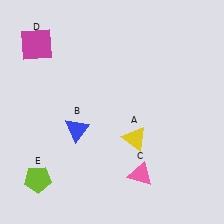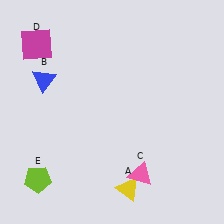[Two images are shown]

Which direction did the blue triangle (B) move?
The blue triangle (B) moved up.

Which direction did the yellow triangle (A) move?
The yellow triangle (A) moved down.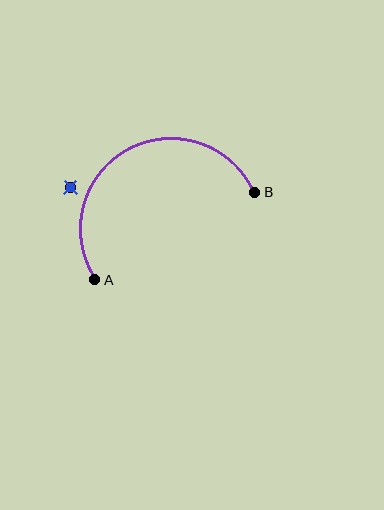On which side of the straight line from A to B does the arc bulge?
The arc bulges above the straight line connecting A and B.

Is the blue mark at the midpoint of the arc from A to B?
No — the blue mark does not lie on the arc at all. It sits slightly outside the curve.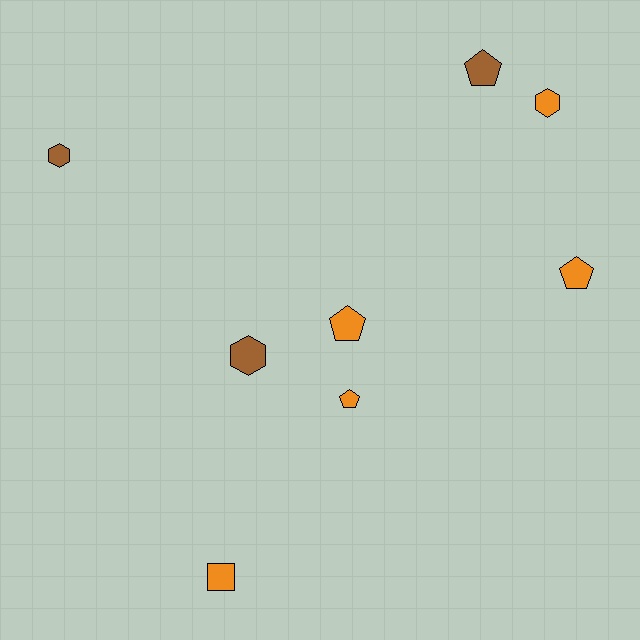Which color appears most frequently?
Orange, with 5 objects.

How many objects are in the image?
There are 8 objects.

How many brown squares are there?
There are no brown squares.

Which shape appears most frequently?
Pentagon, with 4 objects.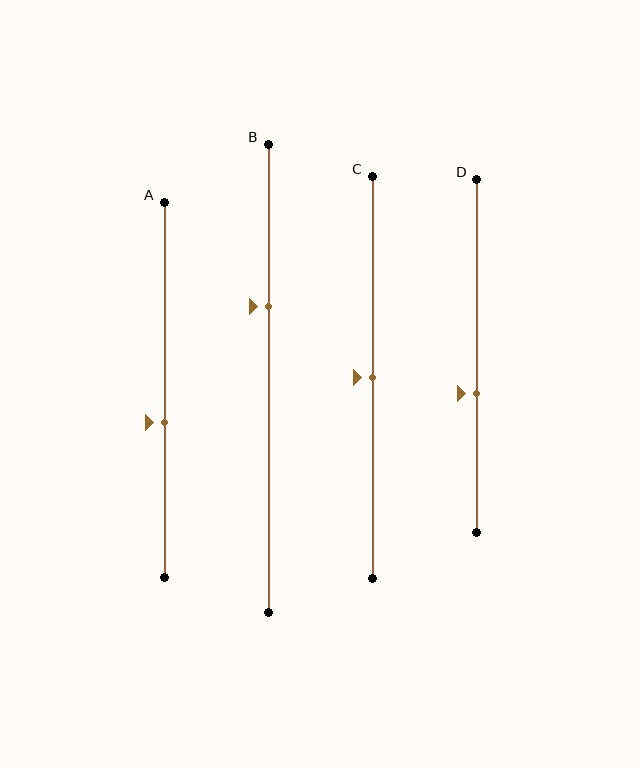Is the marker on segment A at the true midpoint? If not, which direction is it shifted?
No, the marker on segment A is shifted downward by about 9% of the segment length.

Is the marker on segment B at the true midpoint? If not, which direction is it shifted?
No, the marker on segment B is shifted upward by about 15% of the segment length.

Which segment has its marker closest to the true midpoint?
Segment C has its marker closest to the true midpoint.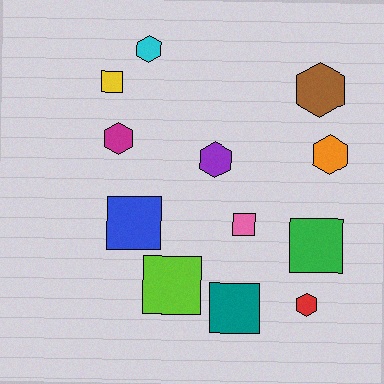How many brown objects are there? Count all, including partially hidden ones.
There is 1 brown object.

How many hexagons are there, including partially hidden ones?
There are 6 hexagons.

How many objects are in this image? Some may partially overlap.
There are 12 objects.